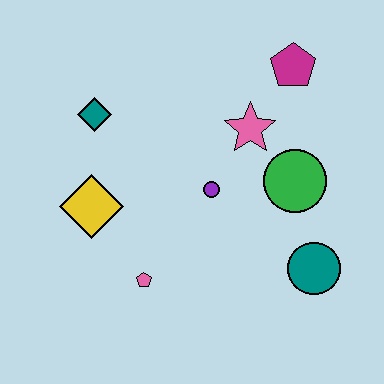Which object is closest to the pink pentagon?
The yellow diamond is closest to the pink pentagon.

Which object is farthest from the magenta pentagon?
The pink pentagon is farthest from the magenta pentagon.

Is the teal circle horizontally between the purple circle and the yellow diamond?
No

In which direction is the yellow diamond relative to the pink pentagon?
The yellow diamond is above the pink pentagon.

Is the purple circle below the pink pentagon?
No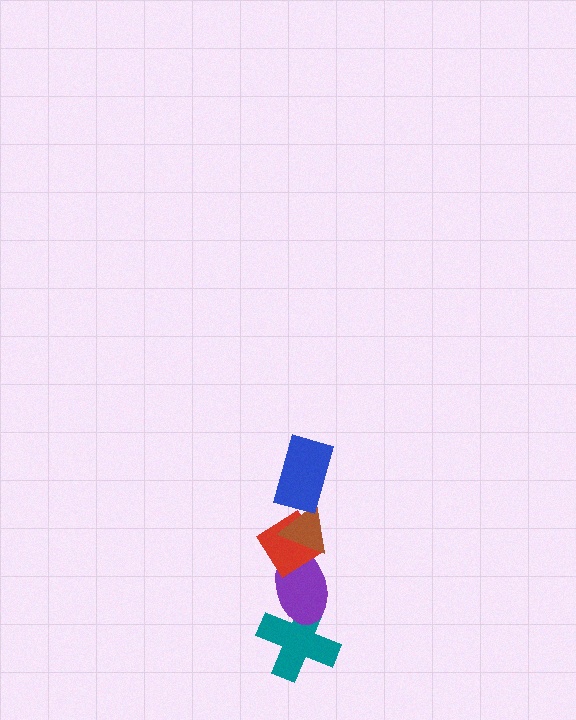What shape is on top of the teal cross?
The purple ellipse is on top of the teal cross.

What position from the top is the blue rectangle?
The blue rectangle is 1st from the top.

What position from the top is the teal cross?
The teal cross is 5th from the top.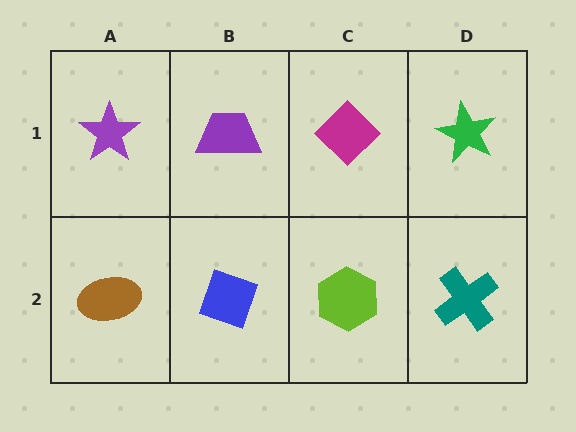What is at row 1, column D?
A green star.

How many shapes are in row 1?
4 shapes.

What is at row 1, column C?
A magenta diamond.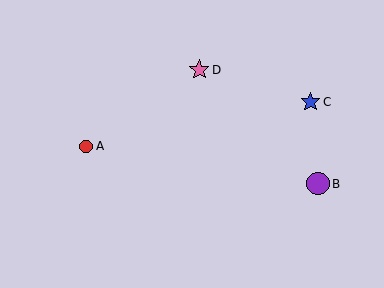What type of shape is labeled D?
Shape D is a pink star.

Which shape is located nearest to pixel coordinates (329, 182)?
The purple circle (labeled B) at (318, 184) is nearest to that location.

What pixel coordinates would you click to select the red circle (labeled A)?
Click at (86, 146) to select the red circle A.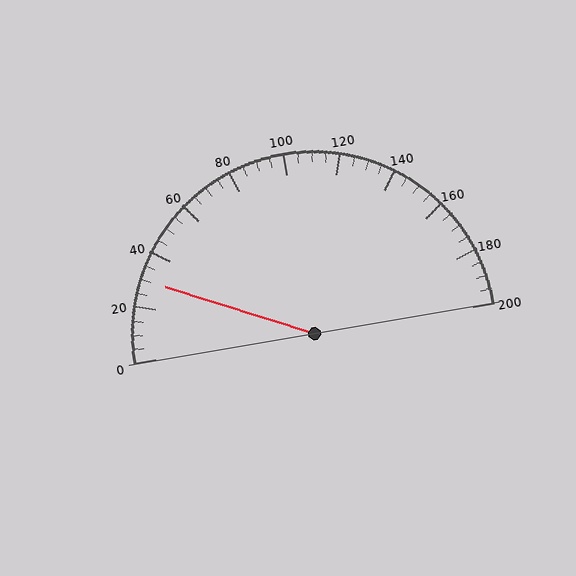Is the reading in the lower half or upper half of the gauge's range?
The reading is in the lower half of the range (0 to 200).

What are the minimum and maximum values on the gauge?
The gauge ranges from 0 to 200.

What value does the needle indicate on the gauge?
The needle indicates approximately 30.